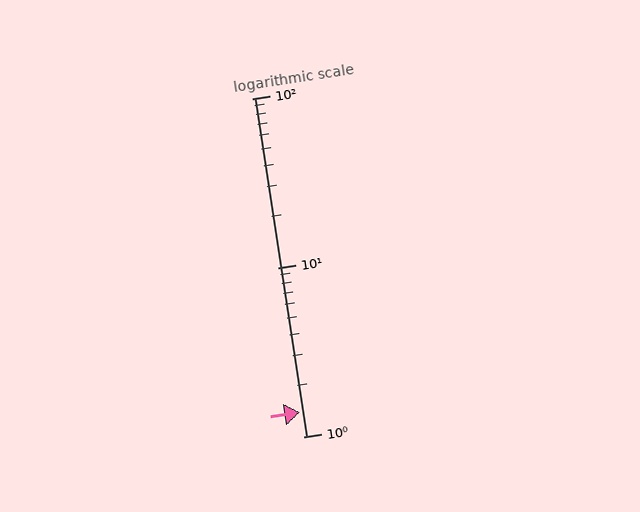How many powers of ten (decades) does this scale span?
The scale spans 2 decades, from 1 to 100.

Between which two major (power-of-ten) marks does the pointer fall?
The pointer is between 1 and 10.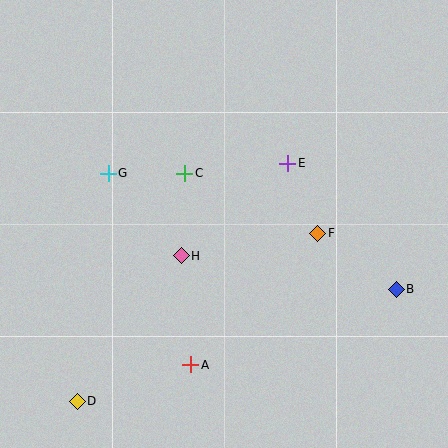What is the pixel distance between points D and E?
The distance between D and E is 318 pixels.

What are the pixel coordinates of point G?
Point G is at (108, 173).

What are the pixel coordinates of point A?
Point A is at (191, 365).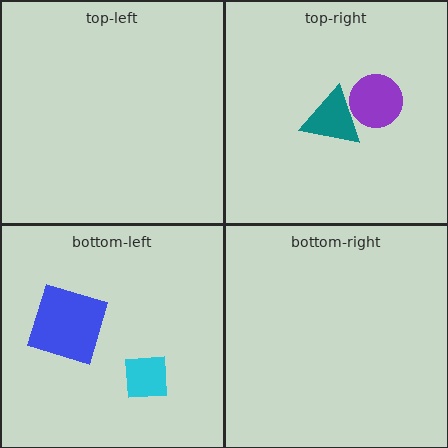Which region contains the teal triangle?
The top-right region.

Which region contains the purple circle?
The top-right region.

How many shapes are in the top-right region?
2.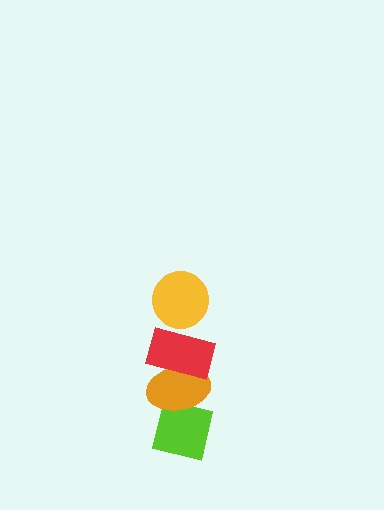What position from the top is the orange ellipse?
The orange ellipse is 3rd from the top.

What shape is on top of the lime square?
The orange ellipse is on top of the lime square.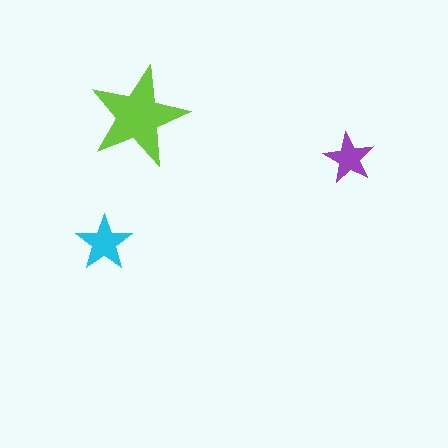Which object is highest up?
The lime star is topmost.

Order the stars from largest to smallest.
the lime one, the cyan one, the purple one.